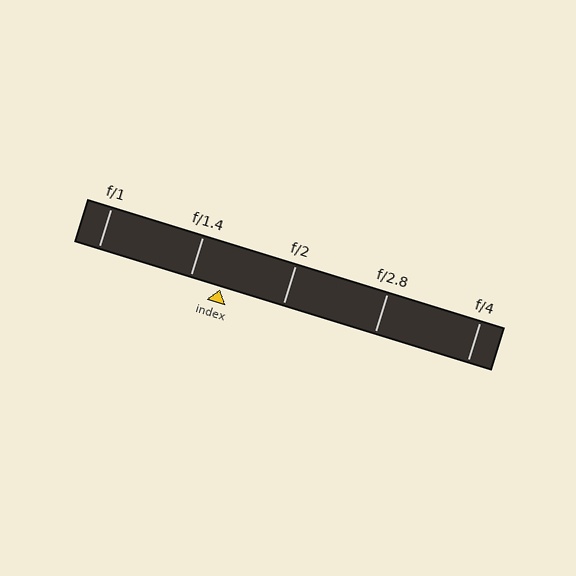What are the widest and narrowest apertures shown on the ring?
The widest aperture shown is f/1 and the narrowest is f/4.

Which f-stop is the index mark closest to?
The index mark is closest to f/1.4.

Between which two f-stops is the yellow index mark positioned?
The index mark is between f/1.4 and f/2.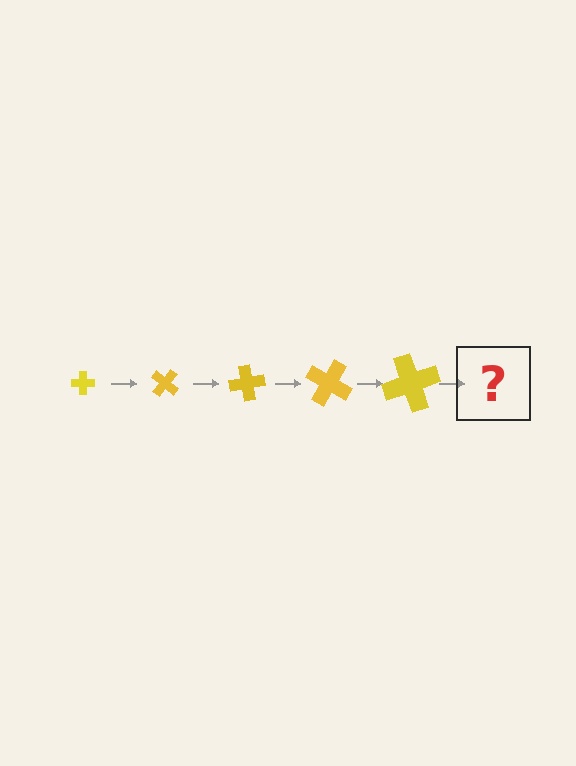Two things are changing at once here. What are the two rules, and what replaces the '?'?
The two rules are that the cross grows larger each step and it rotates 40 degrees each step. The '?' should be a cross, larger than the previous one and rotated 200 degrees from the start.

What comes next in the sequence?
The next element should be a cross, larger than the previous one and rotated 200 degrees from the start.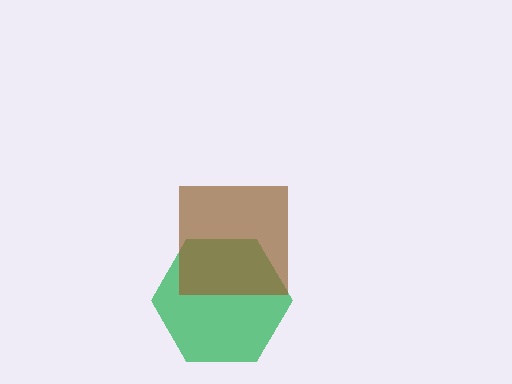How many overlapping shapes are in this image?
There are 2 overlapping shapes in the image.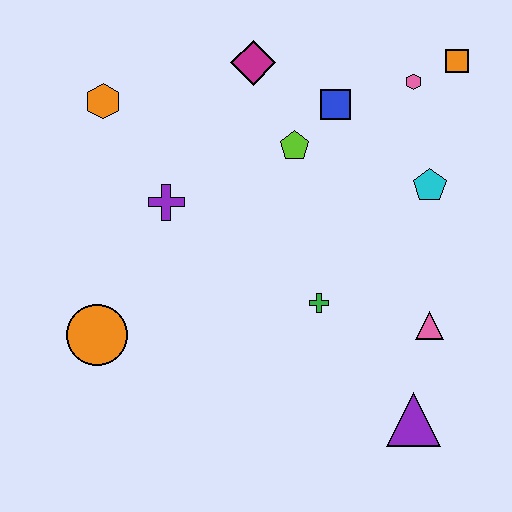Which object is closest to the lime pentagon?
The blue square is closest to the lime pentagon.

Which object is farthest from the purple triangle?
The orange hexagon is farthest from the purple triangle.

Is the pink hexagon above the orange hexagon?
Yes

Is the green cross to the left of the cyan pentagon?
Yes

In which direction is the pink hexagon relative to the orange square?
The pink hexagon is to the left of the orange square.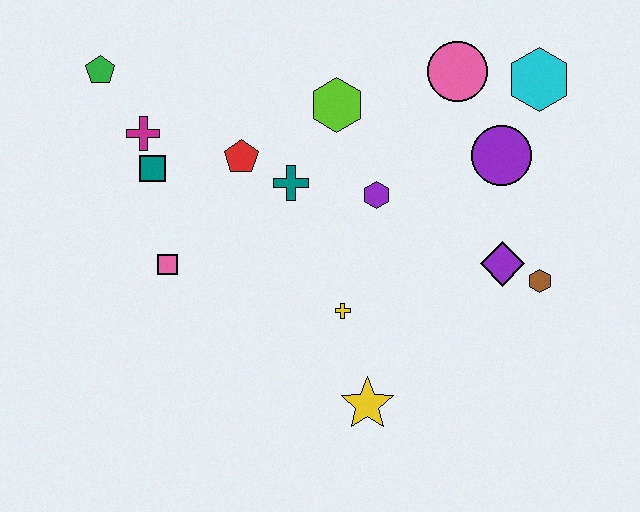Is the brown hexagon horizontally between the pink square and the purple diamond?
No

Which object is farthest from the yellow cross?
The green pentagon is farthest from the yellow cross.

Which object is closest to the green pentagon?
The magenta cross is closest to the green pentagon.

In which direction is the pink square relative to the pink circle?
The pink square is to the left of the pink circle.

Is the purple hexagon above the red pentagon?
No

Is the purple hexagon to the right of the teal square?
Yes